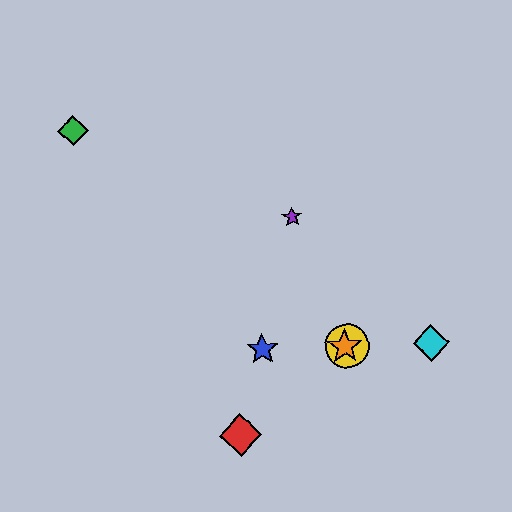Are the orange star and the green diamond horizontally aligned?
No, the orange star is at y≈346 and the green diamond is at y≈131.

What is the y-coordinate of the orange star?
The orange star is at y≈346.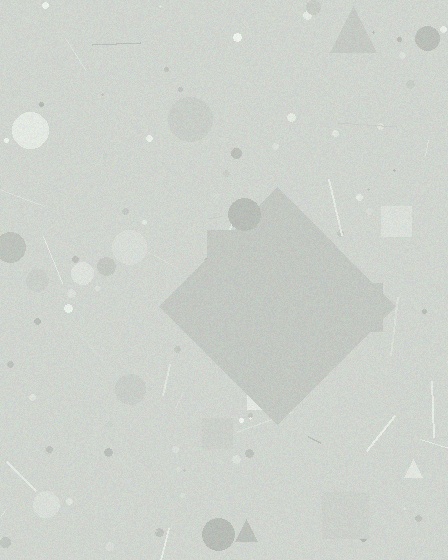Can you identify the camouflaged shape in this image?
The camouflaged shape is a diamond.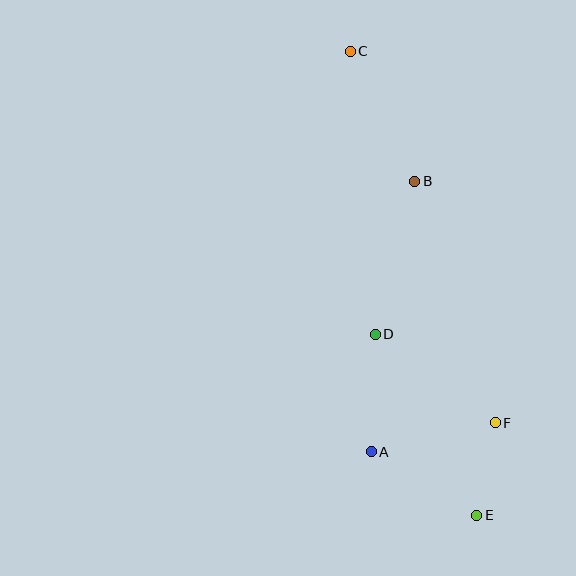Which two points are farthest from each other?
Points C and E are farthest from each other.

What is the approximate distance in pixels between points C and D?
The distance between C and D is approximately 284 pixels.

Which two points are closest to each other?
Points E and F are closest to each other.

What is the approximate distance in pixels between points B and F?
The distance between B and F is approximately 254 pixels.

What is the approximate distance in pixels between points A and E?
The distance between A and E is approximately 123 pixels.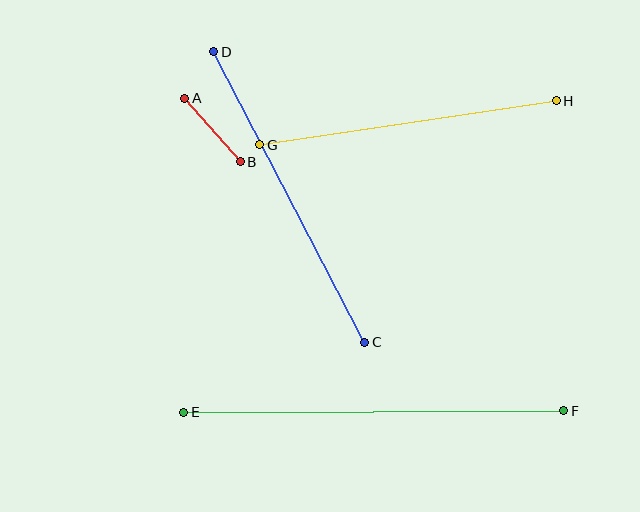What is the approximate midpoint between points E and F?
The midpoint is at approximately (374, 412) pixels.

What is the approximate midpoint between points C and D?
The midpoint is at approximately (289, 197) pixels.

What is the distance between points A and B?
The distance is approximately 84 pixels.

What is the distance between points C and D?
The distance is approximately 328 pixels.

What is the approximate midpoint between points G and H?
The midpoint is at approximately (408, 123) pixels.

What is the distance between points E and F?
The distance is approximately 380 pixels.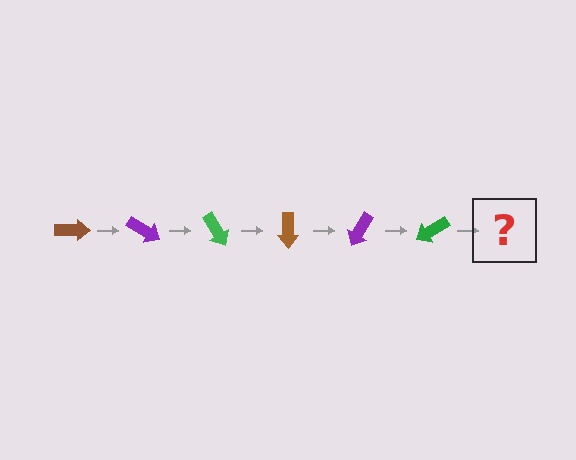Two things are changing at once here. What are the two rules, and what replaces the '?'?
The two rules are that it rotates 30 degrees each step and the color cycles through brown, purple, and green. The '?' should be a brown arrow, rotated 180 degrees from the start.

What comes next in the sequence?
The next element should be a brown arrow, rotated 180 degrees from the start.